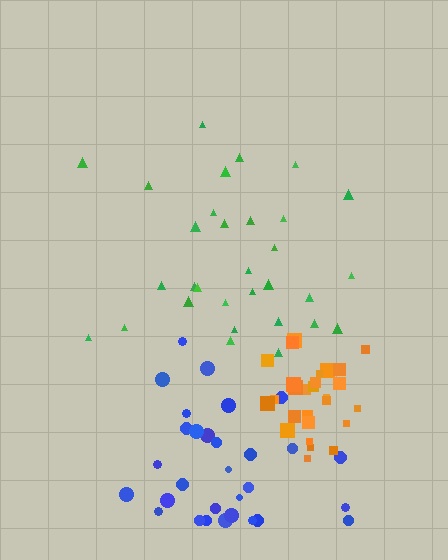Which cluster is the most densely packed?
Orange.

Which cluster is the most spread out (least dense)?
Green.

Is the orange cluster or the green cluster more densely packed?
Orange.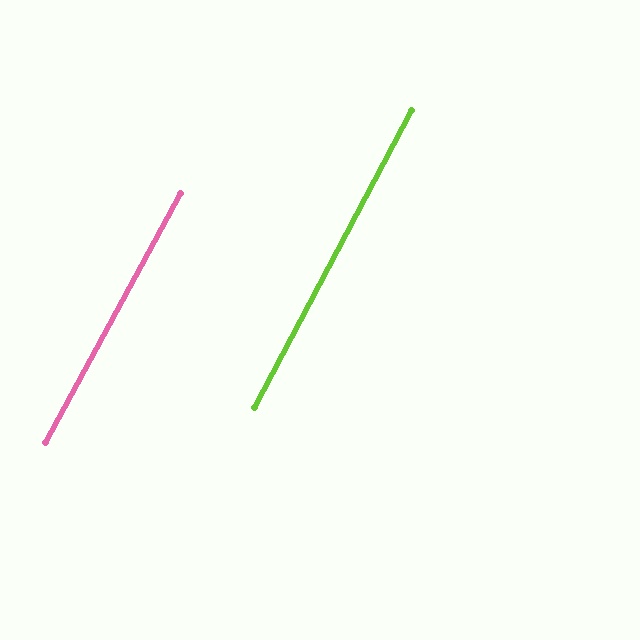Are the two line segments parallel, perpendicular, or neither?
Parallel — their directions differ by only 0.5°.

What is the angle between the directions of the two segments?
Approximately 1 degree.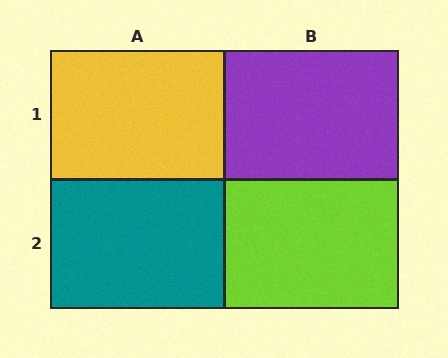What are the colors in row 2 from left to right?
Teal, lime.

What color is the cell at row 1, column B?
Purple.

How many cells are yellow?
1 cell is yellow.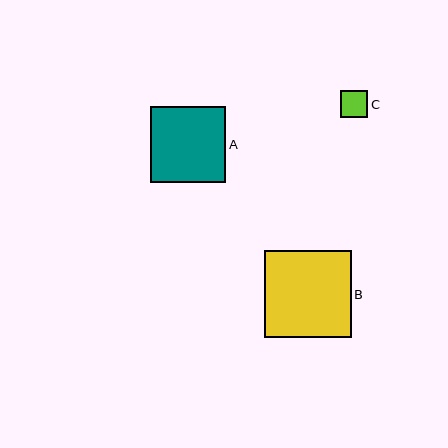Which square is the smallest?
Square C is the smallest with a size of approximately 27 pixels.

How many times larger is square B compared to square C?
Square B is approximately 3.2 times the size of square C.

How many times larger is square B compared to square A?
Square B is approximately 1.1 times the size of square A.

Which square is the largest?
Square B is the largest with a size of approximately 87 pixels.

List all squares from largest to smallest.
From largest to smallest: B, A, C.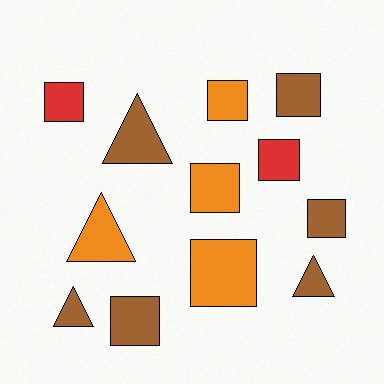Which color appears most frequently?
Brown, with 6 objects.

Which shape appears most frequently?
Square, with 8 objects.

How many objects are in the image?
There are 12 objects.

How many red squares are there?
There are 2 red squares.